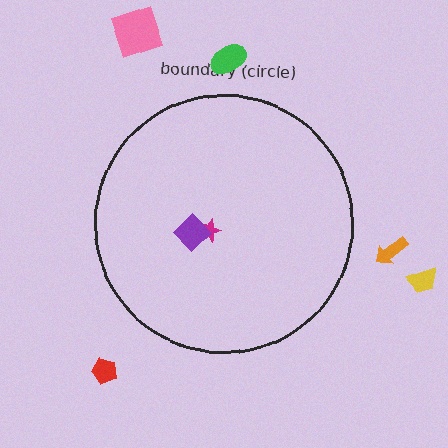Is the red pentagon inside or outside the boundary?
Outside.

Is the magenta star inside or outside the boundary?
Inside.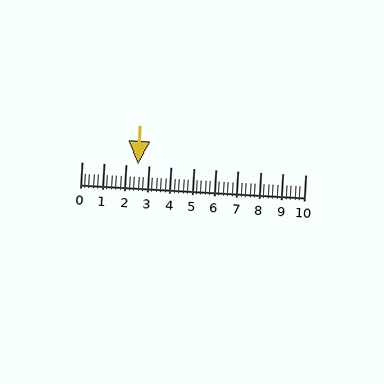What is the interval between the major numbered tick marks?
The major tick marks are spaced 1 units apart.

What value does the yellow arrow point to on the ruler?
The yellow arrow points to approximately 2.5.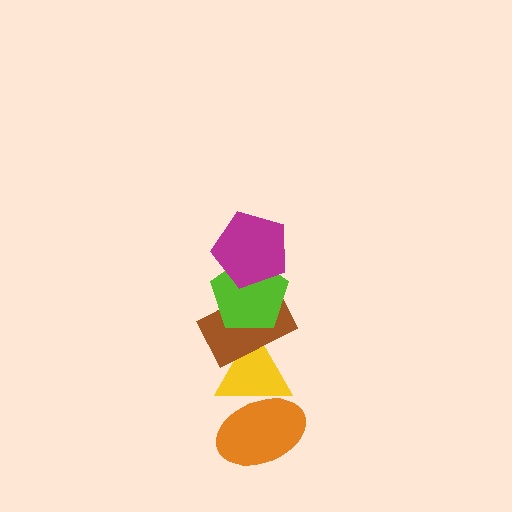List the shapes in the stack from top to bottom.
From top to bottom: the magenta pentagon, the lime pentagon, the brown rectangle, the yellow triangle, the orange ellipse.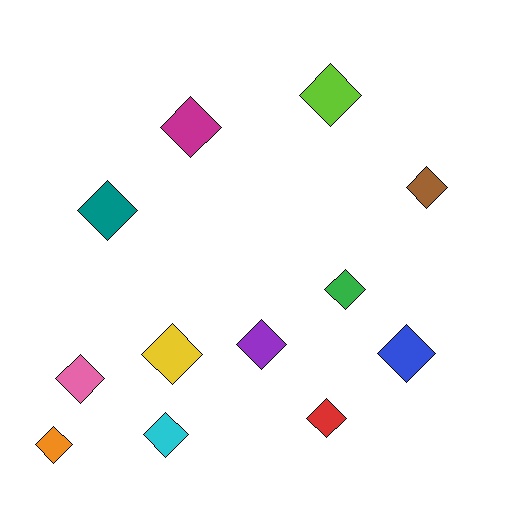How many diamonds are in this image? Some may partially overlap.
There are 12 diamonds.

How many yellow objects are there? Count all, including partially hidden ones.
There is 1 yellow object.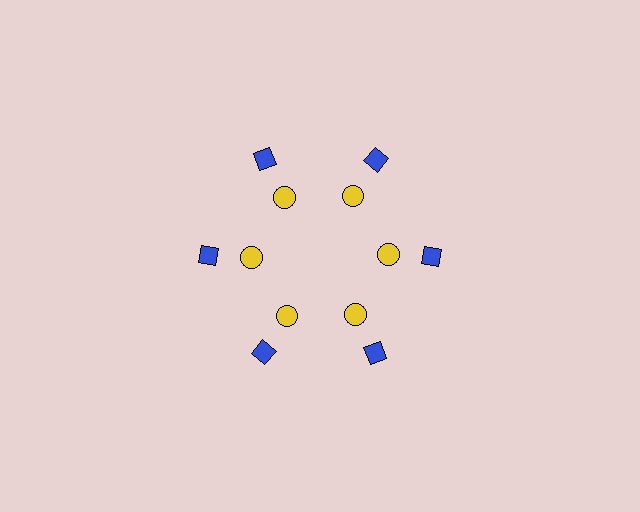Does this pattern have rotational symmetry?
Yes, this pattern has 6-fold rotational symmetry. It looks the same after rotating 60 degrees around the center.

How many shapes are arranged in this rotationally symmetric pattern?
There are 12 shapes, arranged in 6 groups of 2.